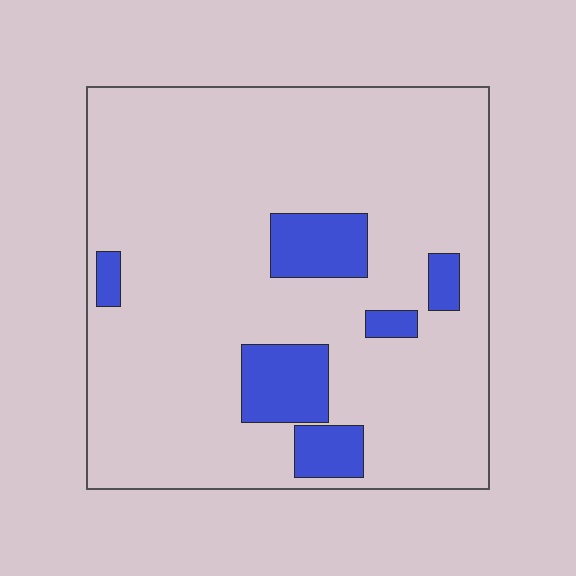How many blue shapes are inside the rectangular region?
6.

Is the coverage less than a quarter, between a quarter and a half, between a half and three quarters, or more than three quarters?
Less than a quarter.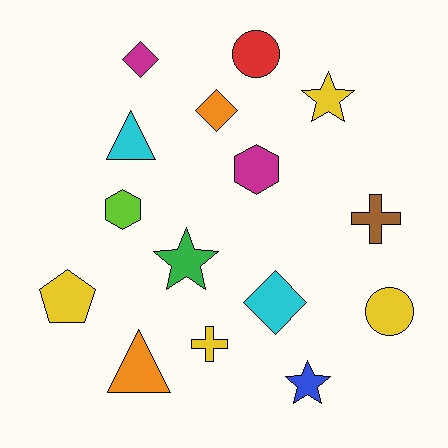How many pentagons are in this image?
There is 1 pentagon.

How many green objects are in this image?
There is 1 green object.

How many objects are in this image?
There are 15 objects.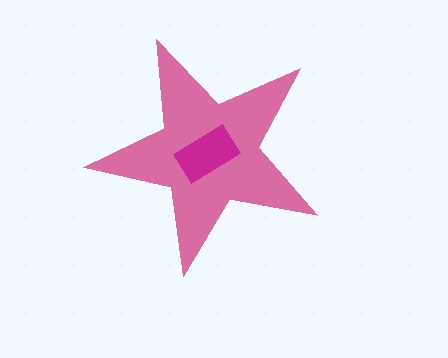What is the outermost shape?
The pink star.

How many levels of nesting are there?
2.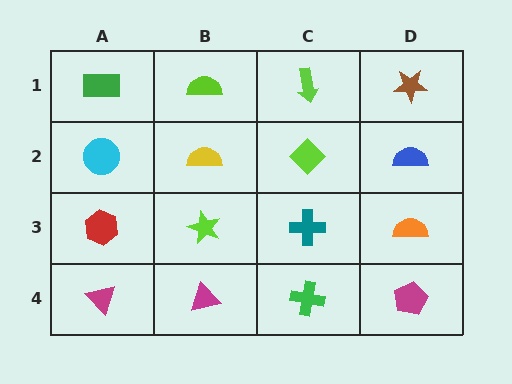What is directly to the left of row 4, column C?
A magenta triangle.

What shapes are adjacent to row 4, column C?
A teal cross (row 3, column C), a magenta triangle (row 4, column B), a magenta pentagon (row 4, column D).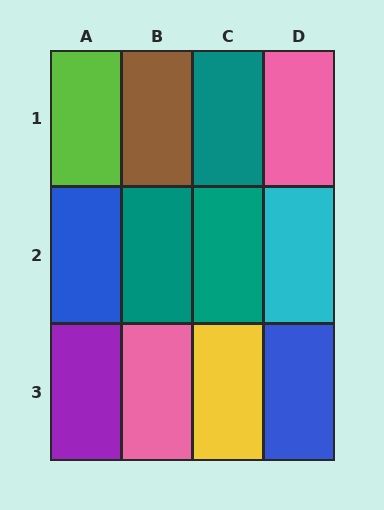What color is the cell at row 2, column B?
Teal.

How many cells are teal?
3 cells are teal.